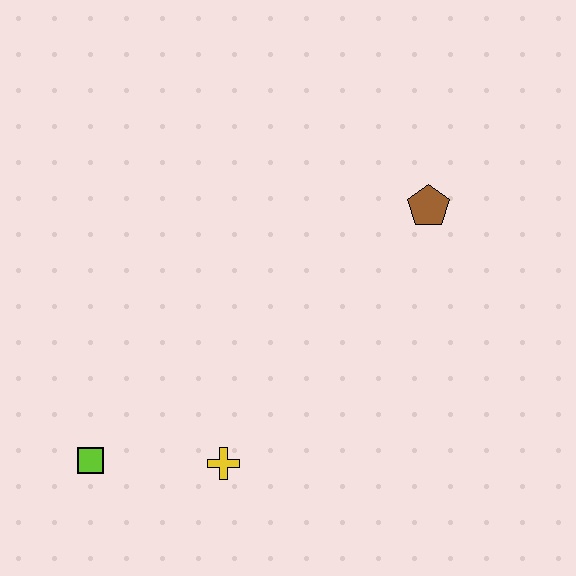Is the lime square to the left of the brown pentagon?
Yes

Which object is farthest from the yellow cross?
The brown pentagon is farthest from the yellow cross.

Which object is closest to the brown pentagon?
The yellow cross is closest to the brown pentagon.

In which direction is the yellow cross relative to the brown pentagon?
The yellow cross is below the brown pentagon.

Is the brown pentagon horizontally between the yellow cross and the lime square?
No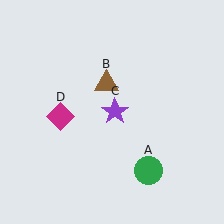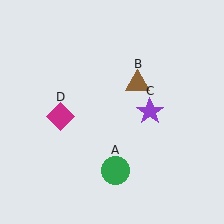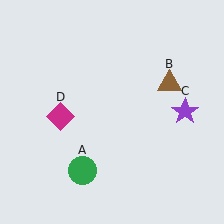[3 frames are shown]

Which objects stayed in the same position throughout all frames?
Magenta diamond (object D) remained stationary.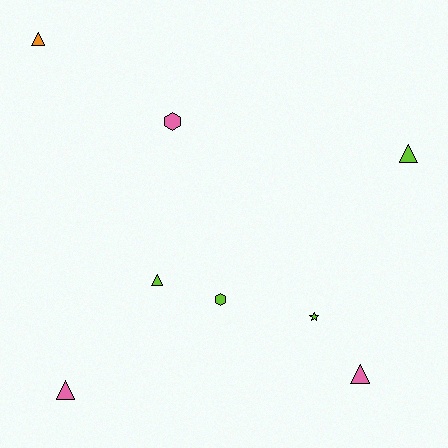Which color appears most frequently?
Lime, with 4 objects.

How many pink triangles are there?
There are 2 pink triangles.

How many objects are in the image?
There are 8 objects.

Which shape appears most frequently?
Triangle, with 5 objects.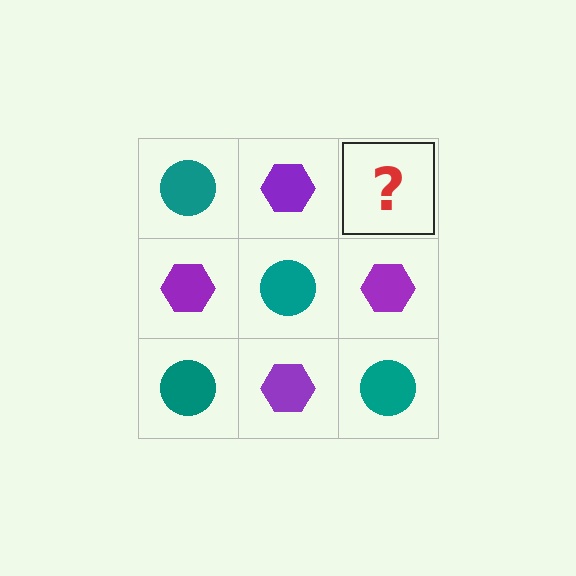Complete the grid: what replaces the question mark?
The question mark should be replaced with a teal circle.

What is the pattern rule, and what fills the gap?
The rule is that it alternates teal circle and purple hexagon in a checkerboard pattern. The gap should be filled with a teal circle.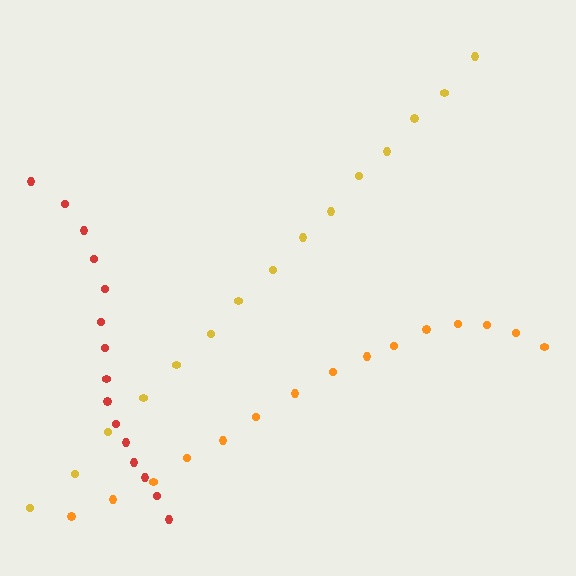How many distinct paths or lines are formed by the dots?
There are 3 distinct paths.